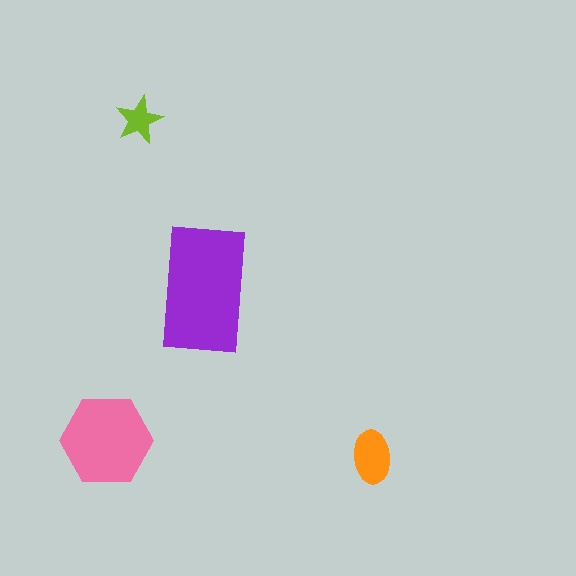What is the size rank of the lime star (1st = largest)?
4th.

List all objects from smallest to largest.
The lime star, the orange ellipse, the pink hexagon, the purple rectangle.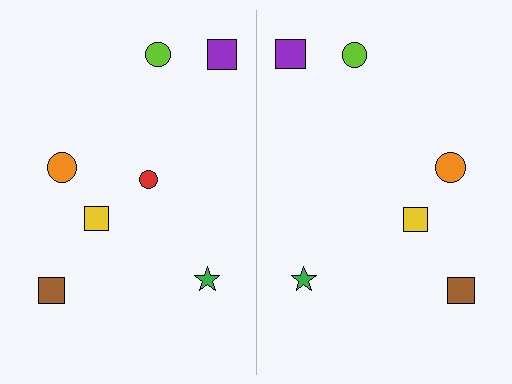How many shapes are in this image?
There are 13 shapes in this image.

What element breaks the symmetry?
A red circle is missing from the right side.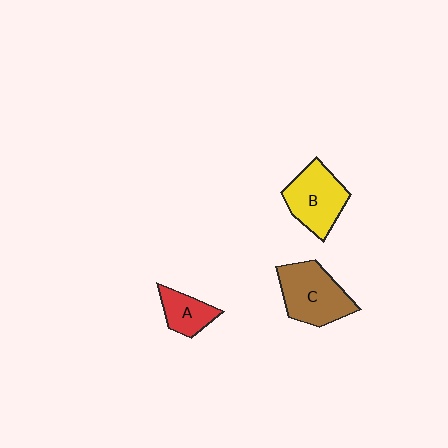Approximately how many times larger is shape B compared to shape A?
Approximately 1.7 times.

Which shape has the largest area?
Shape C (brown).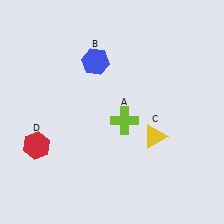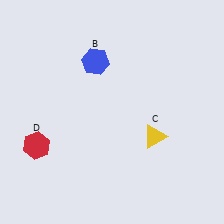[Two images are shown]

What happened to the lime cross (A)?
The lime cross (A) was removed in Image 2. It was in the bottom-right area of Image 1.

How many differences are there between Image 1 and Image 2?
There is 1 difference between the two images.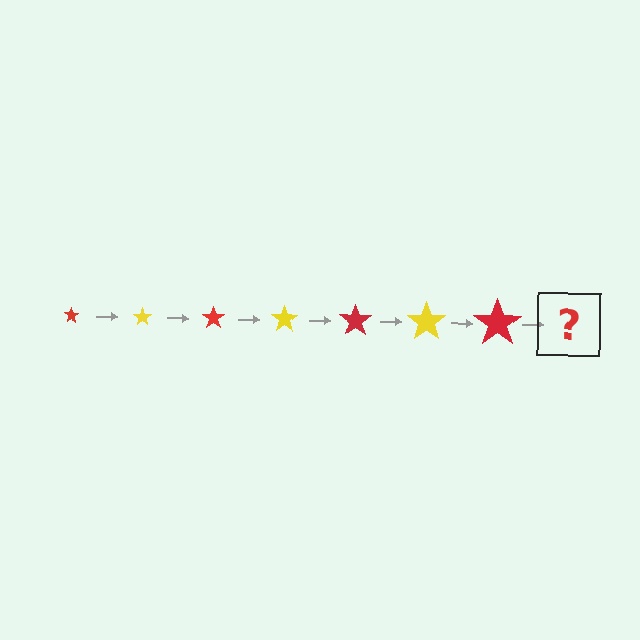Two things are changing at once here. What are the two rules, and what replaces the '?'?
The two rules are that the star grows larger each step and the color cycles through red and yellow. The '?' should be a yellow star, larger than the previous one.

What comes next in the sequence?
The next element should be a yellow star, larger than the previous one.